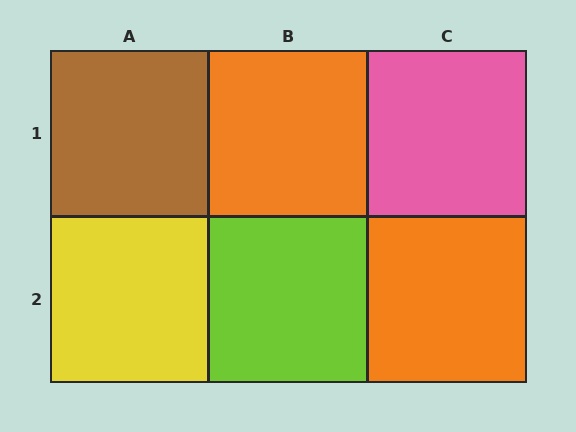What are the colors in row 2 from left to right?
Yellow, lime, orange.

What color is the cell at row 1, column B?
Orange.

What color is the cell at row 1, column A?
Brown.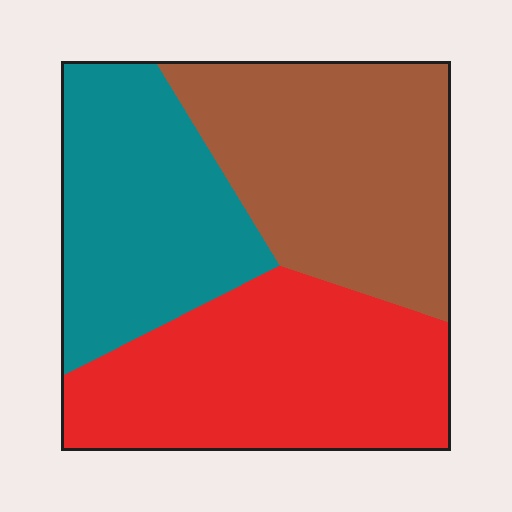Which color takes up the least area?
Teal, at roughly 30%.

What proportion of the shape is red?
Red takes up about three eighths (3/8) of the shape.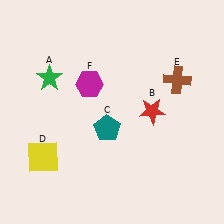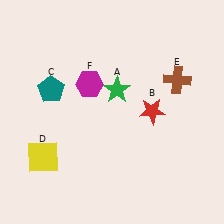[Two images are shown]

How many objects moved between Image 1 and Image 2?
2 objects moved between the two images.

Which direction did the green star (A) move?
The green star (A) moved right.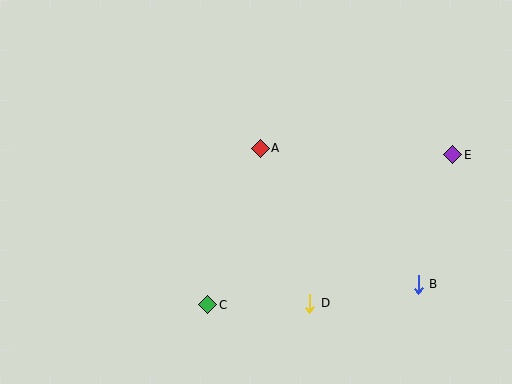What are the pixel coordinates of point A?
Point A is at (260, 148).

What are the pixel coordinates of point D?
Point D is at (310, 303).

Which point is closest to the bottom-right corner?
Point B is closest to the bottom-right corner.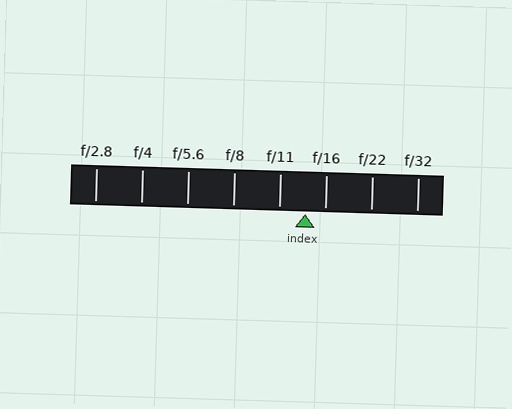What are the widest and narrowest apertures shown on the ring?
The widest aperture shown is f/2.8 and the narrowest is f/32.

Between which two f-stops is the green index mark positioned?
The index mark is between f/11 and f/16.